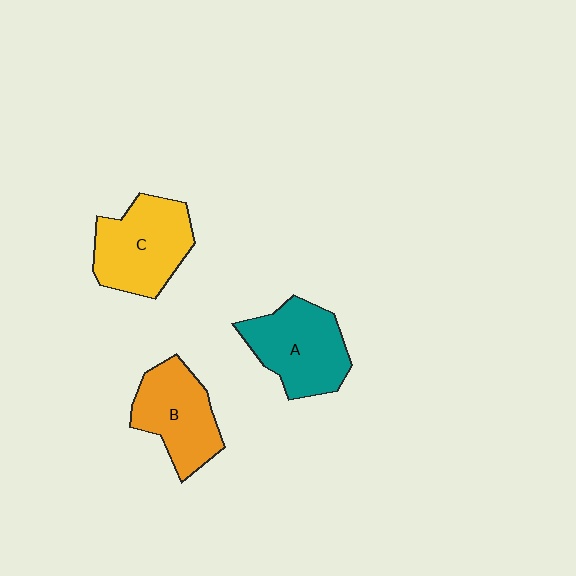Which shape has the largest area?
Shape C (yellow).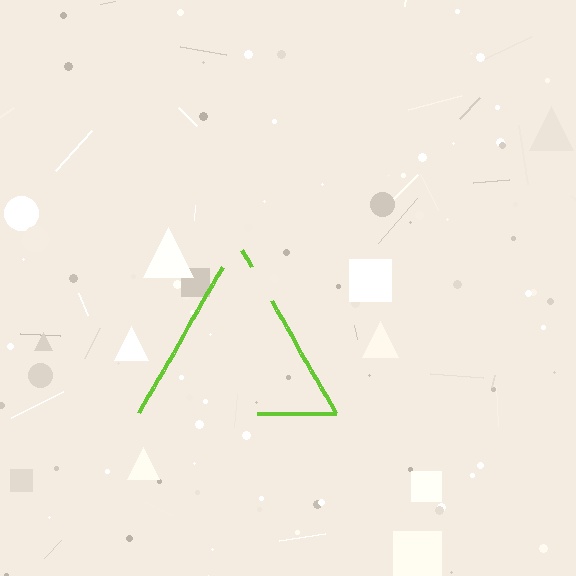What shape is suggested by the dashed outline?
The dashed outline suggests a triangle.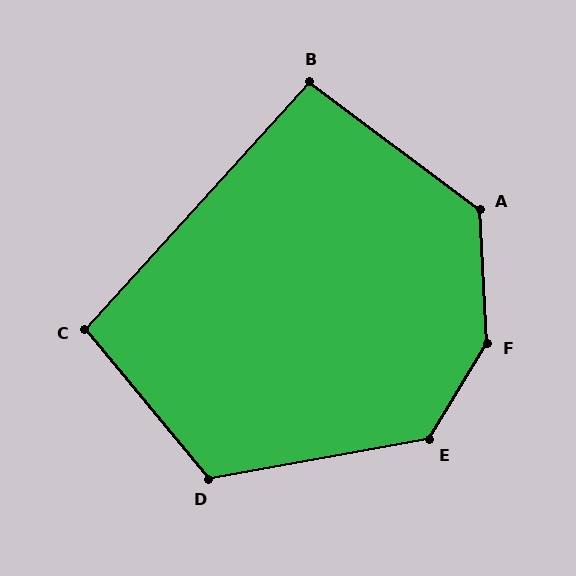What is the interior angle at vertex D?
Approximately 119 degrees (obtuse).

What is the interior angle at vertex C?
Approximately 98 degrees (obtuse).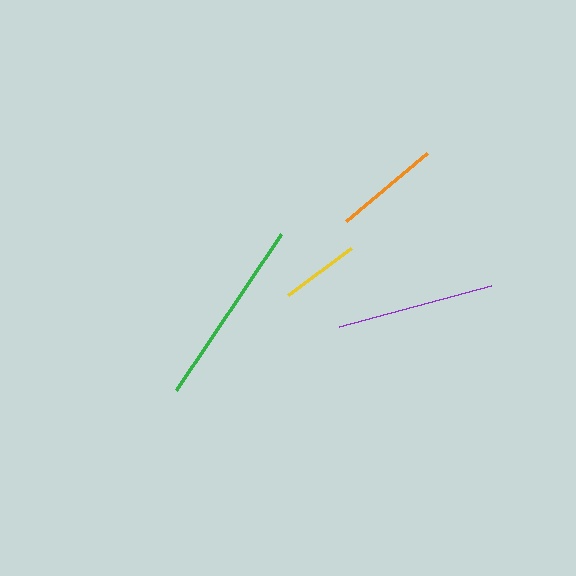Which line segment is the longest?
The green line is the longest at approximately 188 pixels.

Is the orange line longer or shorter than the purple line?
The purple line is longer than the orange line.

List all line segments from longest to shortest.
From longest to shortest: green, purple, orange, yellow.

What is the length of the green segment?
The green segment is approximately 188 pixels long.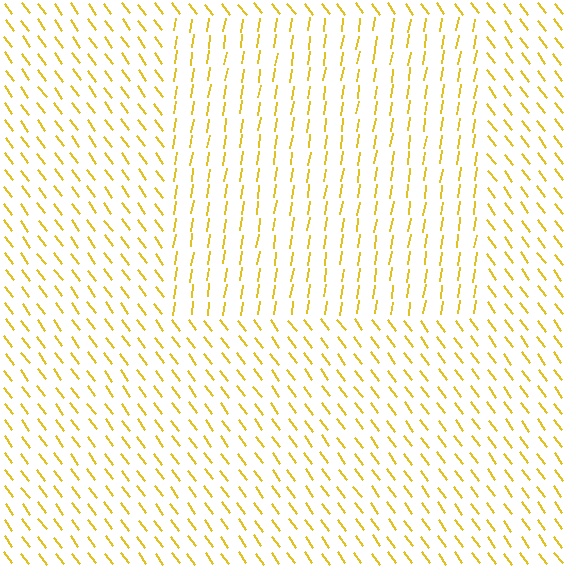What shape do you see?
I see a rectangle.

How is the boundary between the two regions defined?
The boundary is defined purely by a change in line orientation (approximately 45 degrees difference). All lines are the same color and thickness.